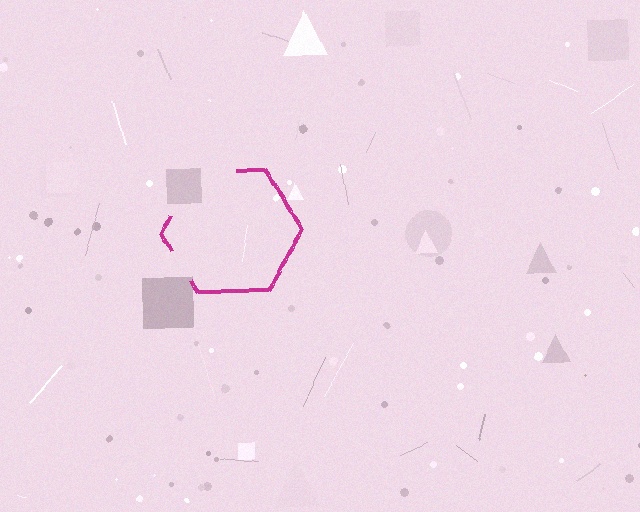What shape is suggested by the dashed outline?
The dashed outline suggests a hexagon.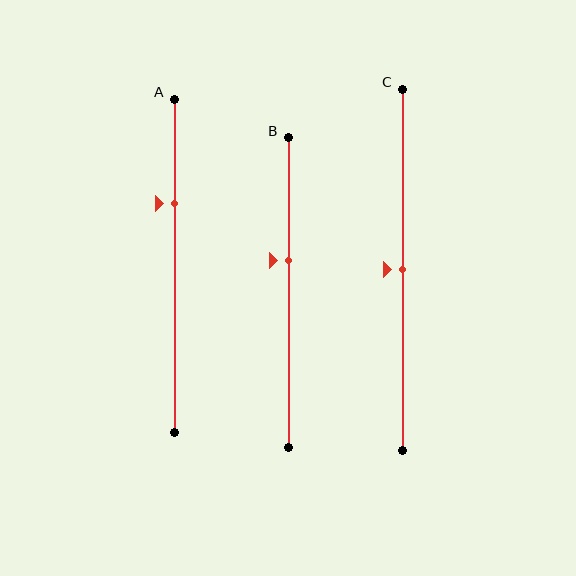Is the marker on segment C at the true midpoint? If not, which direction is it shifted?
Yes, the marker on segment C is at the true midpoint.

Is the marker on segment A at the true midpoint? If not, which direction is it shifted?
No, the marker on segment A is shifted upward by about 19% of the segment length.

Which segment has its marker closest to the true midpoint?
Segment C has its marker closest to the true midpoint.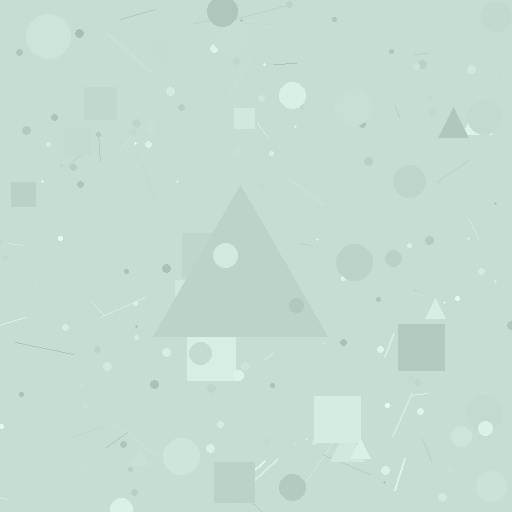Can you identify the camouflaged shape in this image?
The camouflaged shape is a triangle.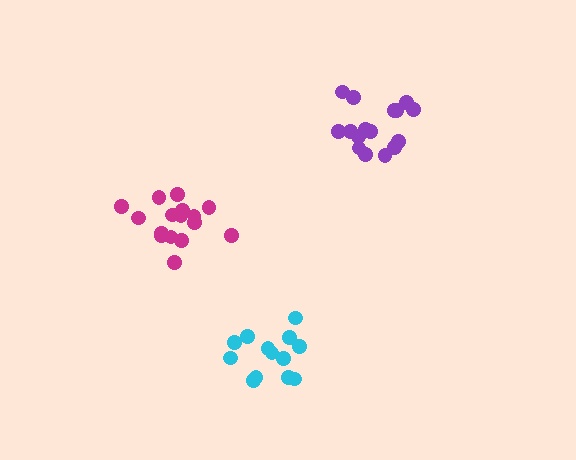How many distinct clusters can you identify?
There are 3 distinct clusters.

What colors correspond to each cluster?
The clusters are colored: magenta, cyan, purple.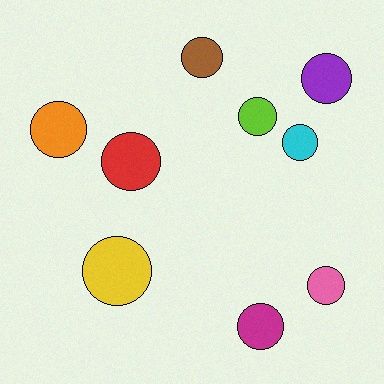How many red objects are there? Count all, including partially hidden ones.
There is 1 red object.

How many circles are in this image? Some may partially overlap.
There are 9 circles.